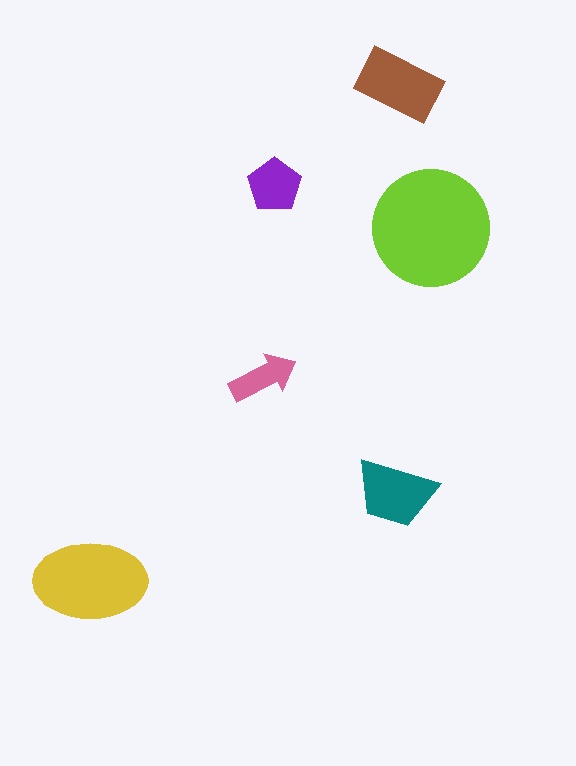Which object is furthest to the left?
The yellow ellipse is leftmost.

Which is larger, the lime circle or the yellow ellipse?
The lime circle.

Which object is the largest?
The lime circle.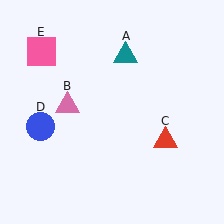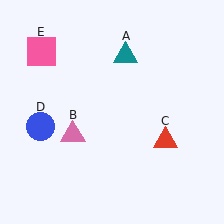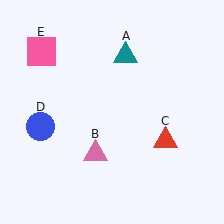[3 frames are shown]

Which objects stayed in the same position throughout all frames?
Teal triangle (object A) and red triangle (object C) and blue circle (object D) and pink square (object E) remained stationary.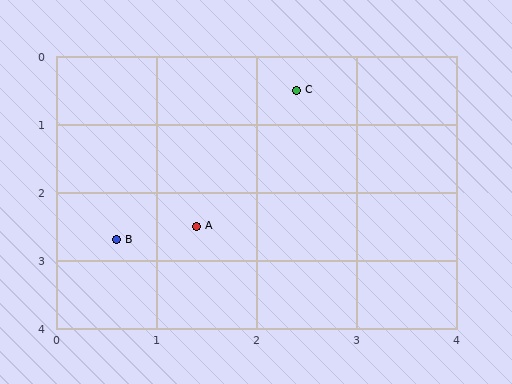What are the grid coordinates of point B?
Point B is at approximately (0.6, 2.7).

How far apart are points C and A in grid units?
Points C and A are about 2.2 grid units apart.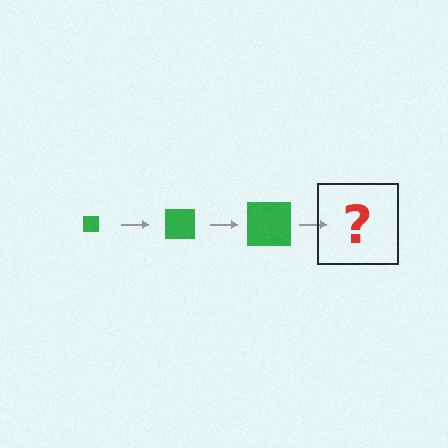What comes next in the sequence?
The next element should be a green square, larger than the previous one.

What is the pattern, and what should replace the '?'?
The pattern is that the square gets progressively larger each step. The '?' should be a green square, larger than the previous one.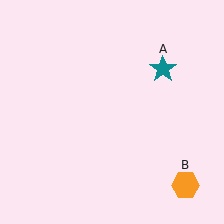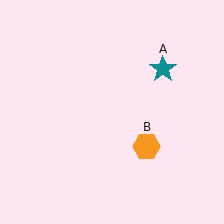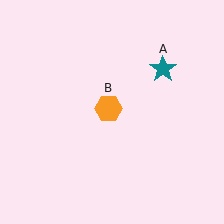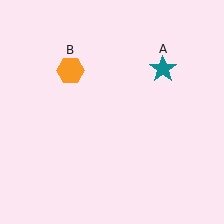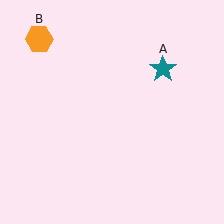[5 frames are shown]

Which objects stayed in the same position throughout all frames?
Teal star (object A) remained stationary.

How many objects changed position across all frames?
1 object changed position: orange hexagon (object B).